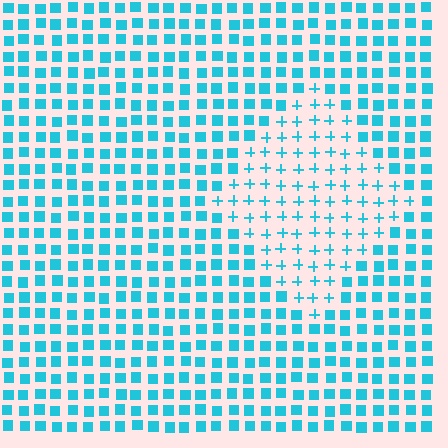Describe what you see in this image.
The image is filled with small cyan elements arranged in a uniform grid. A diamond-shaped region contains plus signs, while the surrounding area contains squares. The boundary is defined purely by the change in element shape.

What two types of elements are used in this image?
The image uses plus signs inside the diamond region and squares outside it.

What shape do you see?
I see a diamond.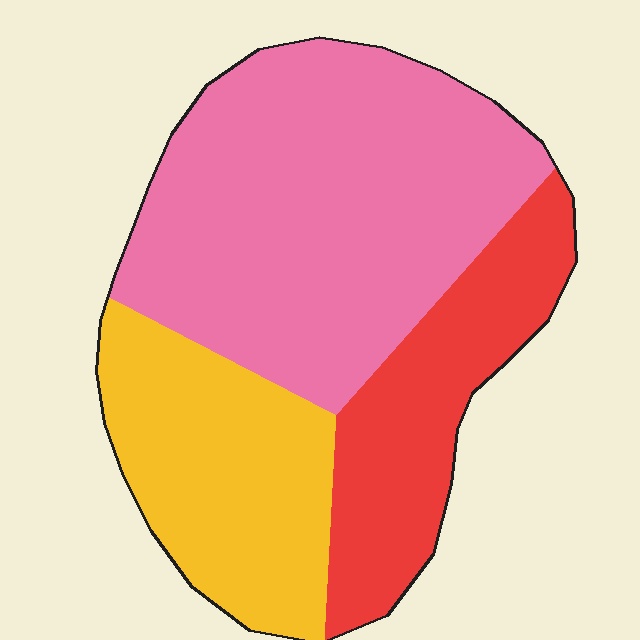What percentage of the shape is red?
Red covers 23% of the shape.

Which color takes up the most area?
Pink, at roughly 50%.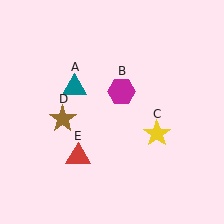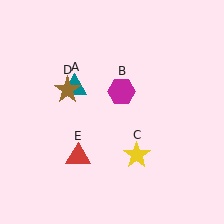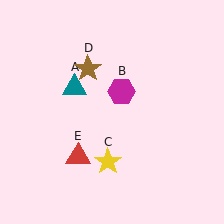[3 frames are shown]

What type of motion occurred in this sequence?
The yellow star (object C), brown star (object D) rotated clockwise around the center of the scene.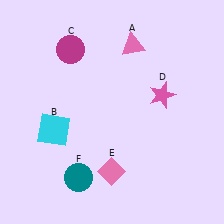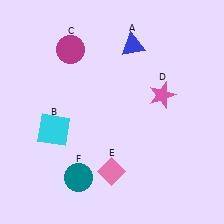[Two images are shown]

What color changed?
The triangle (A) changed from pink in Image 1 to blue in Image 2.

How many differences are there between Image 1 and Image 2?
There is 1 difference between the two images.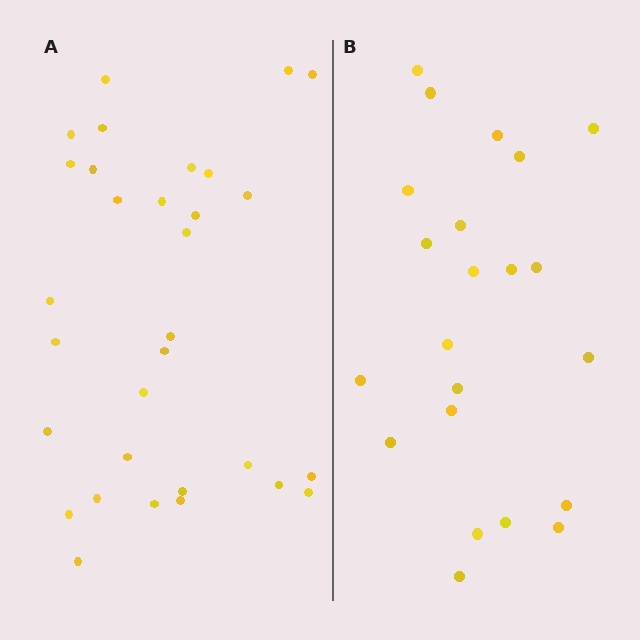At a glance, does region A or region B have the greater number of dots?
Region A (the left region) has more dots.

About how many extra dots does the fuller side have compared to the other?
Region A has roughly 8 or so more dots than region B.